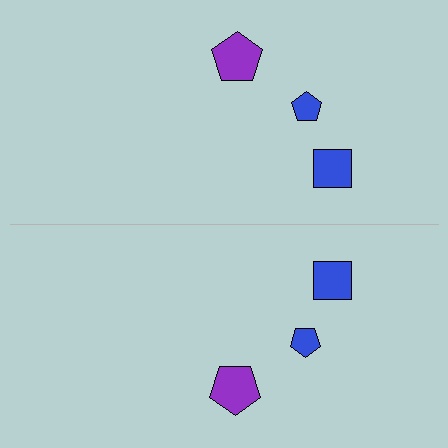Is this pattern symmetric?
Yes, this pattern has bilateral (reflection) symmetry.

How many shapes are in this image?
There are 6 shapes in this image.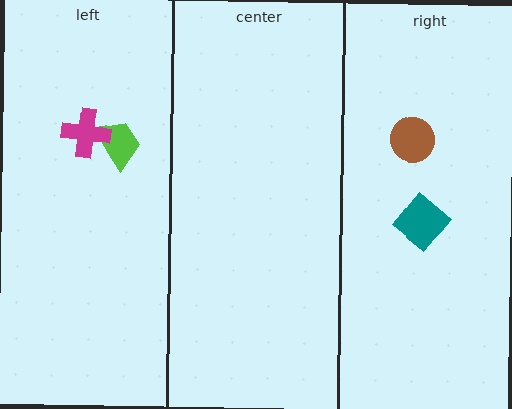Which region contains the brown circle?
The right region.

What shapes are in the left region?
The lime trapezoid, the magenta cross.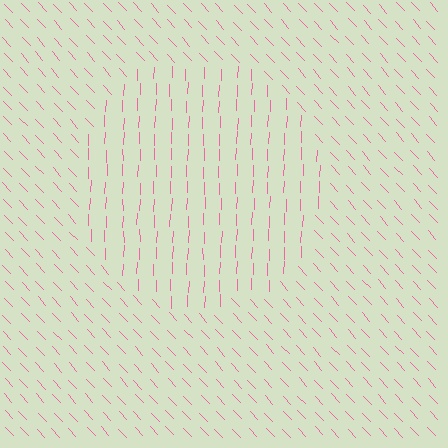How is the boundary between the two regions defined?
The boundary is defined purely by a change in line orientation (approximately 45 degrees difference). All lines are the same color and thickness.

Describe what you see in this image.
The image is filled with small pink line segments. A circle region in the image has lines oriented differently from the surrounding lines, creating a visible texture boundary.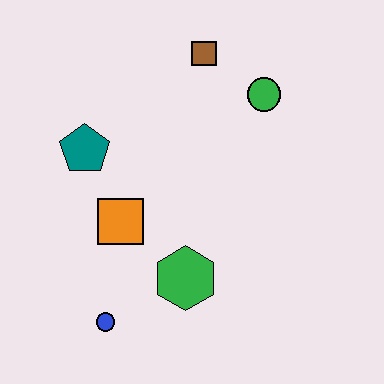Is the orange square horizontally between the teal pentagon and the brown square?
Yes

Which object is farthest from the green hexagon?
The brown square is farthest from the green hexagon.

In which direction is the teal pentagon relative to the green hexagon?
The teal pentagon is above the green hexagon.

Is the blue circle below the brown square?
Yes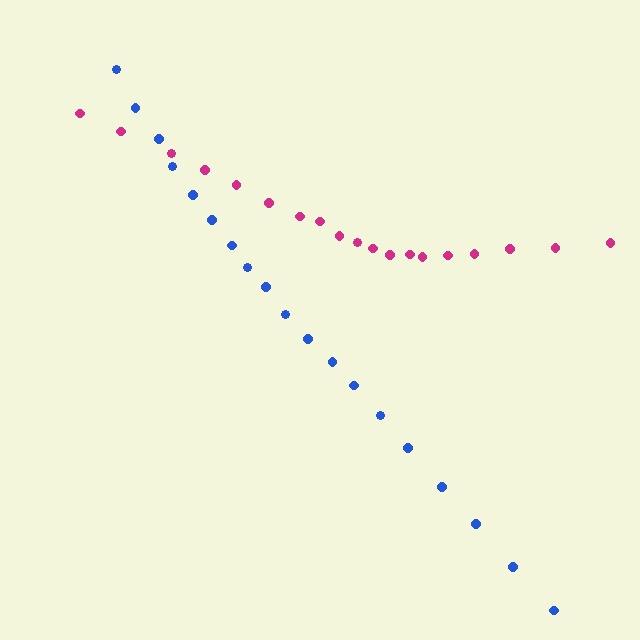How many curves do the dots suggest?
There are 2 distinct paths.